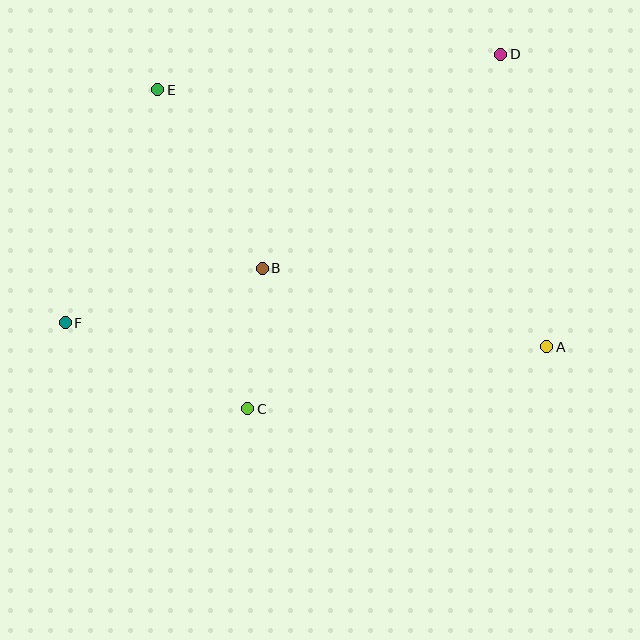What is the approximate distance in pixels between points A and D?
The distance between A and D is approximately 296 pixels.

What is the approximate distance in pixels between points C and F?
The distance between C and F is approximately 202 pixels.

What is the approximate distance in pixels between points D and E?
The distance between D and E is approximately 345 pixels.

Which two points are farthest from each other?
Points D and F are farthest from each other.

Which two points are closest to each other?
Points B and C are closest to each other.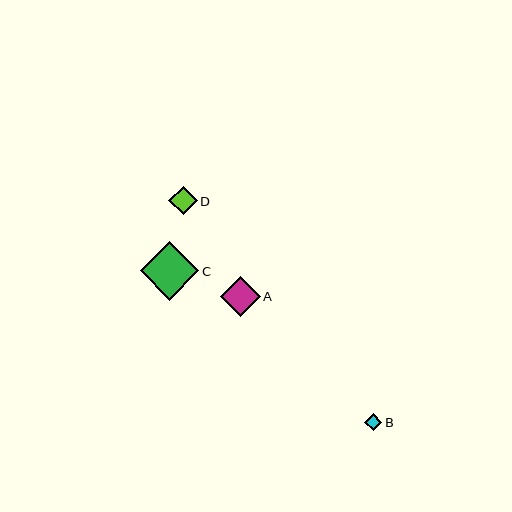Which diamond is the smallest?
Diamond B is the smallest with a size of approximately 17 pixels.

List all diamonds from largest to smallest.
From largest to smallest: C, A, D, B.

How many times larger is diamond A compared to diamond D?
Diamond A is approximately 1.4 times the size of diamond D.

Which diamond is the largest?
Diamond C is the largest with a size of approximately 58 pixels.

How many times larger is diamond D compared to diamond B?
Diamond D is approximately 1.7 times the size of diamond B.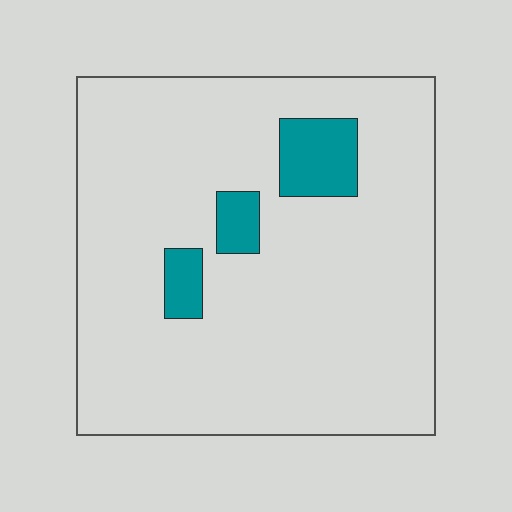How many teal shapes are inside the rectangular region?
3.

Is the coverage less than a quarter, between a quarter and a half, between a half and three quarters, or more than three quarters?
Less than a quarter.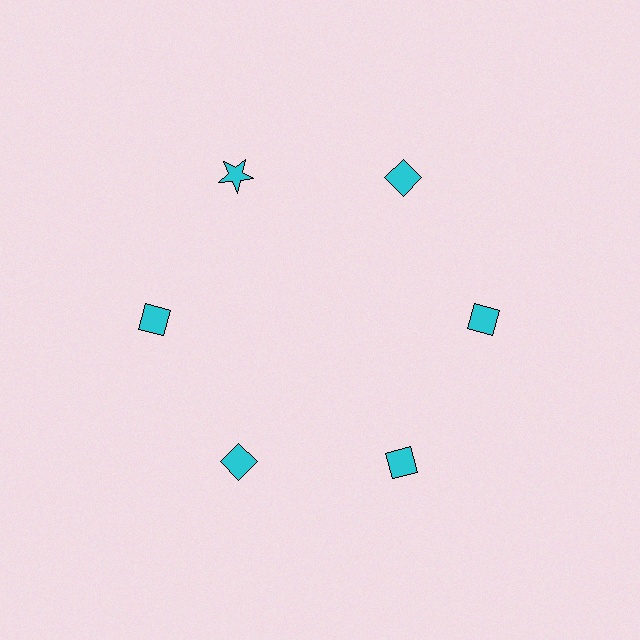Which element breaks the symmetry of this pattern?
The cyan star at roughly the 11 o'clock position breaks the symmetry. All other shapes are cyan diamonds.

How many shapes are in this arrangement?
There are 6 shapes arranged in a ring pattern.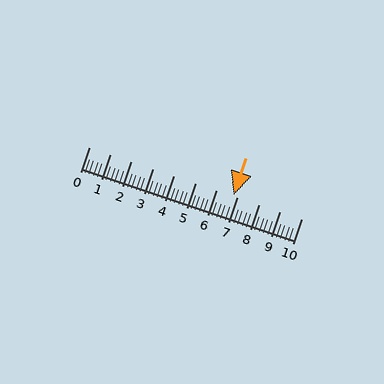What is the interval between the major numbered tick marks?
The major tick marks are spaced 1 units apart.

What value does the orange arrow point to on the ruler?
The orange arrow points to approximately 6.8.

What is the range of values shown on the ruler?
The ruler shows values from 0 to 10.